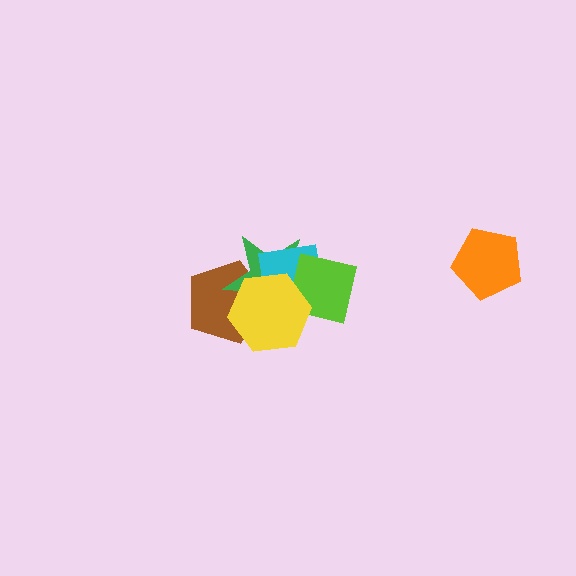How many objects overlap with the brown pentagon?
3 objects overlap with the brown pentagon.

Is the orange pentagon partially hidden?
No, no other shape covers it.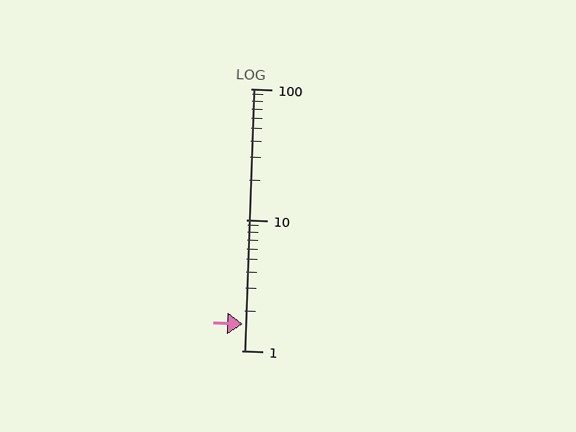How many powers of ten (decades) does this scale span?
The scale spans 2 decades, from 1 to 100.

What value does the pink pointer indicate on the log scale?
The pointer indicates approximately 1.6.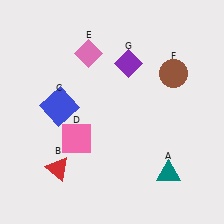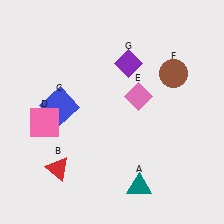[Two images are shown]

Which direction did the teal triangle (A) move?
The teal triangle (A) moved left.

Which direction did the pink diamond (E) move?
The pink diamond (E) moved right.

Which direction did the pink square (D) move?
The pink square (D) moved left.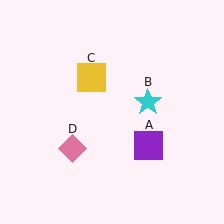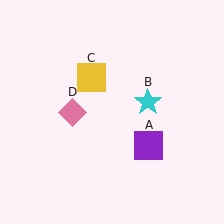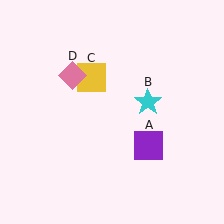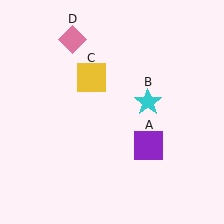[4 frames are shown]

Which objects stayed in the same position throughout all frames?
Purple square (object A) and cyan star (object B) and yellow square (object C) remained stationary.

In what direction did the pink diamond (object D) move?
The pink diamond (object D) moved up.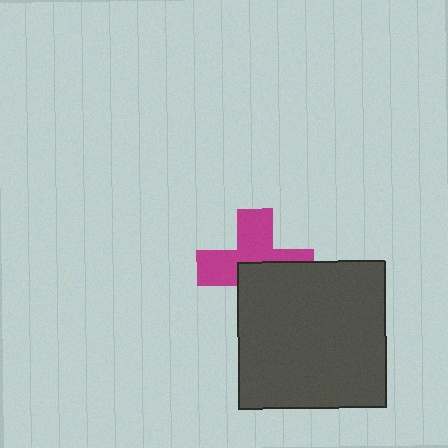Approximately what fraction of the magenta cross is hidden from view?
Roughly 46% of the magenta cross is hidden behind the dark gray square.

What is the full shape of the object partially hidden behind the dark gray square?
The partially hidden object is a magenta cross.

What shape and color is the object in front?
The object in front is a dark gray square.